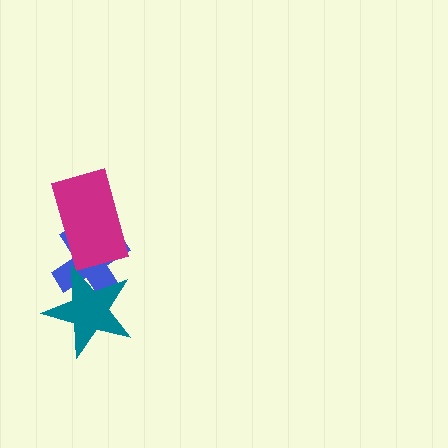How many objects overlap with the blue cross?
2 objects overlap with the blue cross.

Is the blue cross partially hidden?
Yes, it is partially covered by another shape.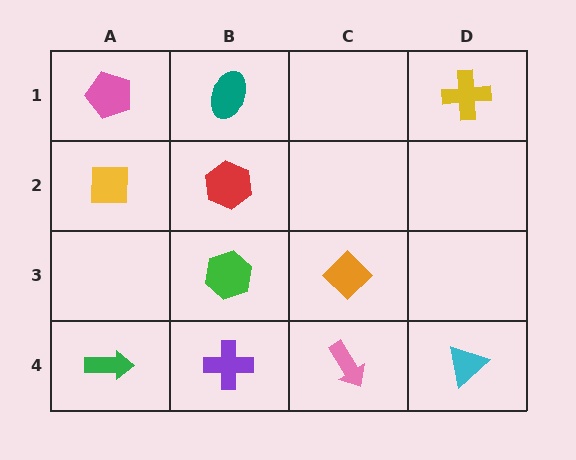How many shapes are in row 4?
4 shapes.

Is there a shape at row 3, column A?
No, that cell is empty.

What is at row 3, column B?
A green hexagon.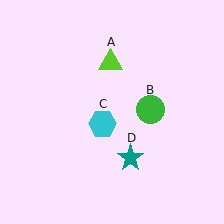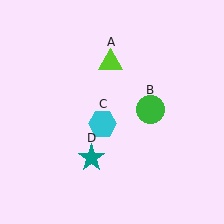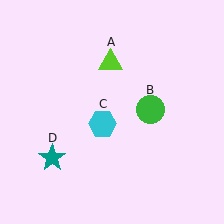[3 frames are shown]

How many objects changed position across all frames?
1 object changed position: teal star (object D).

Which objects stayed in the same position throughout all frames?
Lime triangle (object A) and green circle (object B) and cyan hexagon (object C) remained stationary.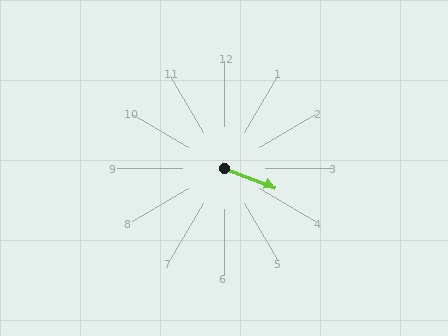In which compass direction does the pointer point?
East.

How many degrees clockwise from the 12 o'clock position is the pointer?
Approximately 111 degrees.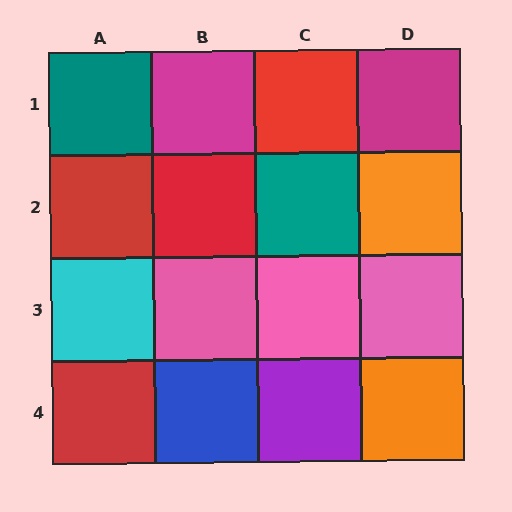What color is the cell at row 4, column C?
Purple.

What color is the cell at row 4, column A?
Red.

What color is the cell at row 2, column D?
Orange.